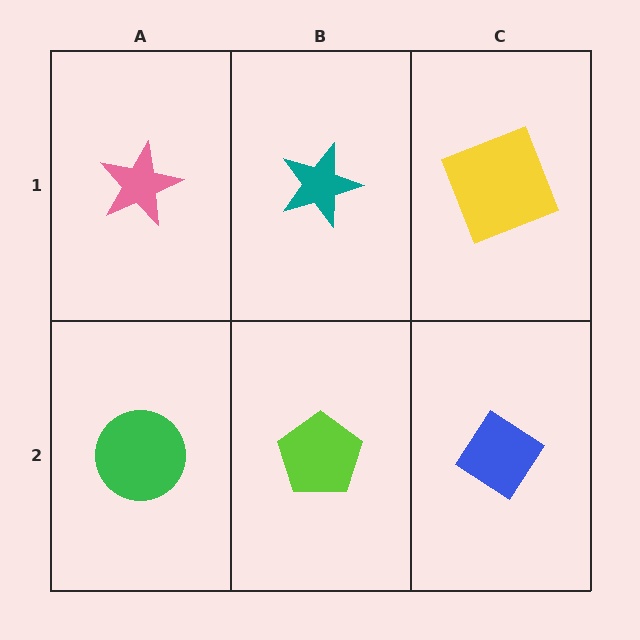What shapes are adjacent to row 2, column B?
A teal star (row 1, column B), a green circle (row 2, column A), a blue diamond (row 2, column C).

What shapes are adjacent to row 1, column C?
A blue diamond (row 2, column C), a teal star (row 1, column B).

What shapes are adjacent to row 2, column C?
A yellow square (row 1, column C), a lime pentagon (row 2, column B).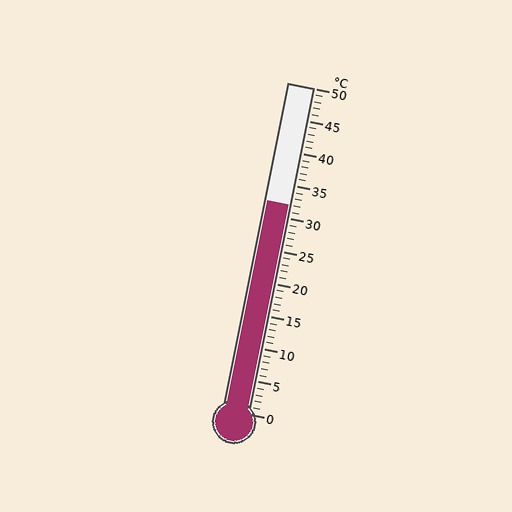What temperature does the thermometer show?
The thermometer shows approximately 32°C.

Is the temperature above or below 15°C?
The temperature is above 15°C.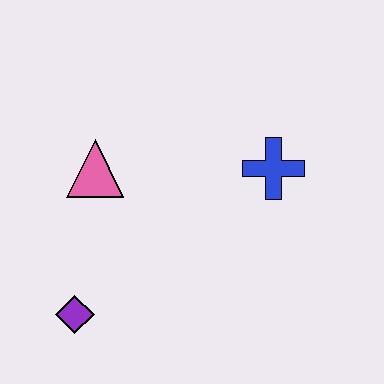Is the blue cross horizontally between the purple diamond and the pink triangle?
No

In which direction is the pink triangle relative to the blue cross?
The pink triangle is to the left of the blue cross.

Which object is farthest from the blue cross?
The purple diamond is farthest from the blue cross.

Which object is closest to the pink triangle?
The purple diamond is closest to the pink triangle.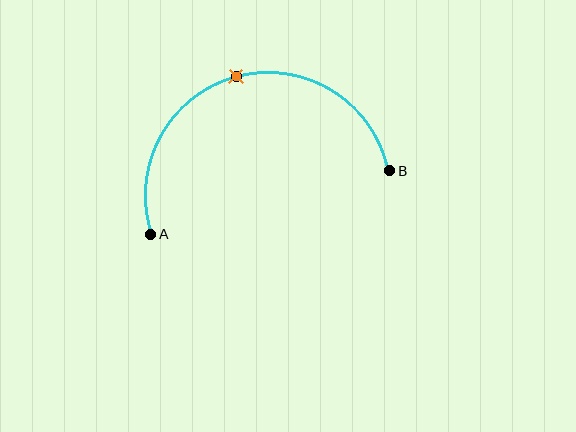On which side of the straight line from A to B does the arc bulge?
The arc bulges above the straight line connecting A and B.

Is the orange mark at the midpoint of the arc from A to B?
Yes. The orange mark lies on the arc at equal arc-length from both A and B — it is the arc midpoint.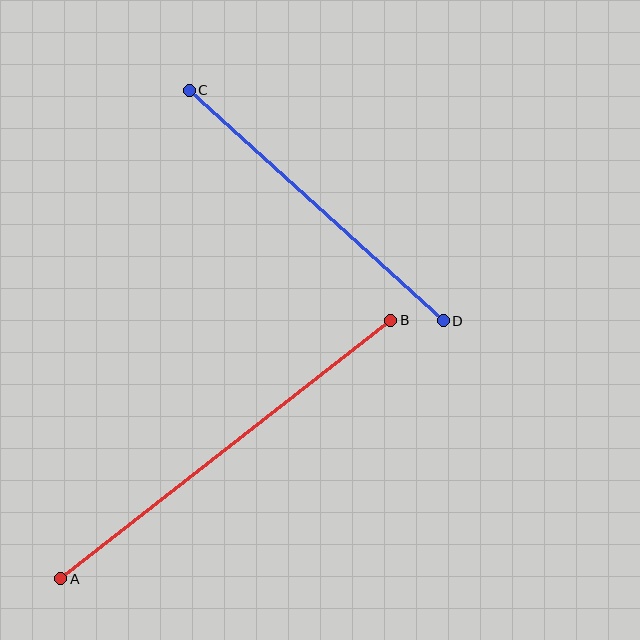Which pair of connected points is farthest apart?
Points A and B are farthest apart.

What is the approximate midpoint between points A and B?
The midpoint is at approximately (226, 449) pixels.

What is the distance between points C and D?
The distance is approximately 343 pixels.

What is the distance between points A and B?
The distance is approximately 419 pixels.